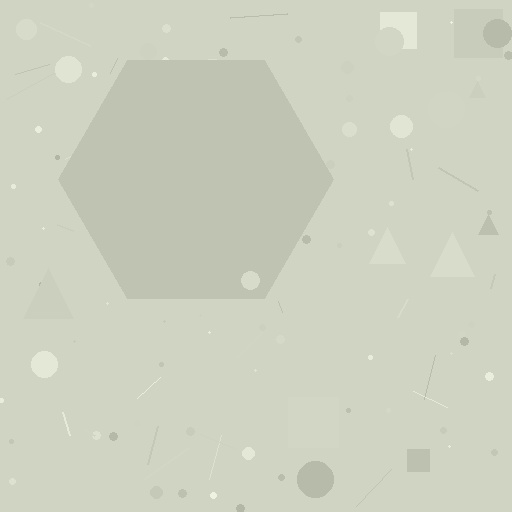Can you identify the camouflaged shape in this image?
The camouflaged shape is a hexagon.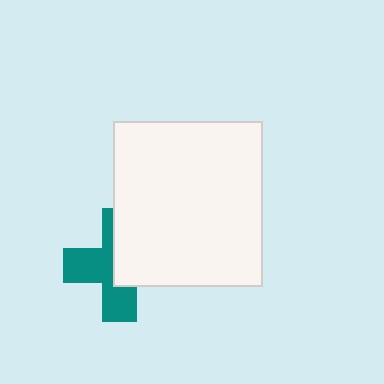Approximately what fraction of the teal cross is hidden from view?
Roughly 49% of the teal cross is hidden behind the white rectangle.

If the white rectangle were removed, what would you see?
You would see the complete teal cross.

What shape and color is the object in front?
The object in front is a white rectangle.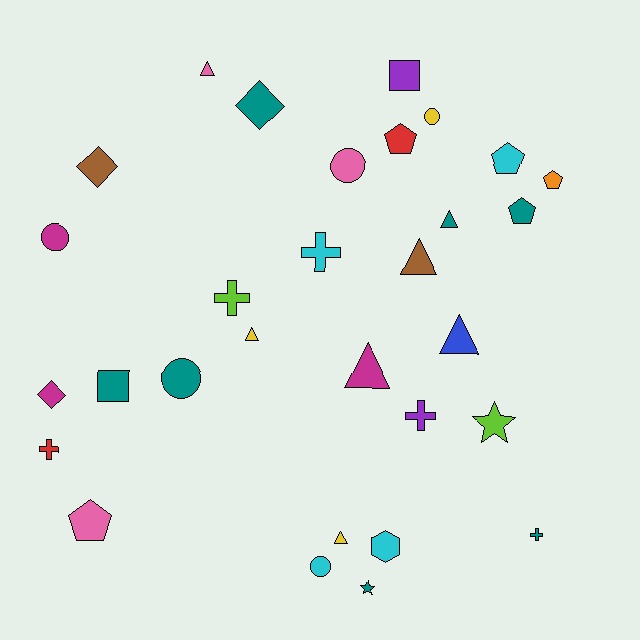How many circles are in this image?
There are 5 circles.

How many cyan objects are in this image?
There are 4 cyan objects.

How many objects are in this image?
There are 30 objects.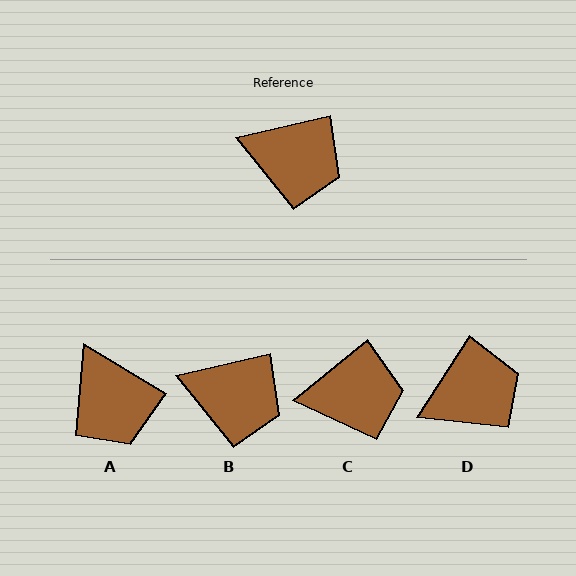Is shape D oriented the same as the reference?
No, it is off by about 44 degrees.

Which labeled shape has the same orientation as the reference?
B.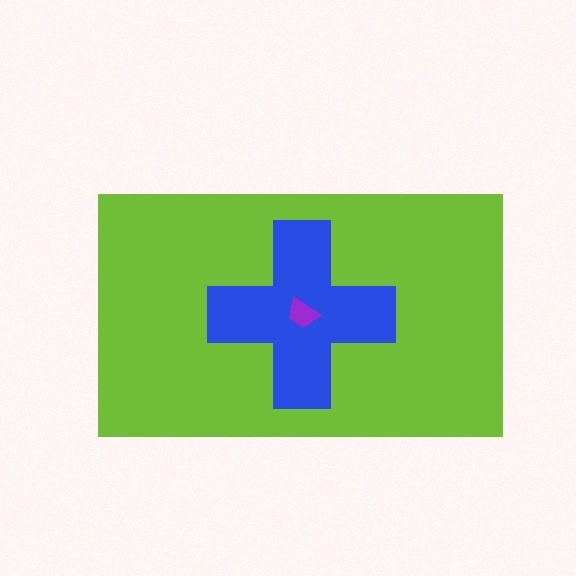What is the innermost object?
The purple trapezoid.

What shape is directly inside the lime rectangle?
The blue cross.